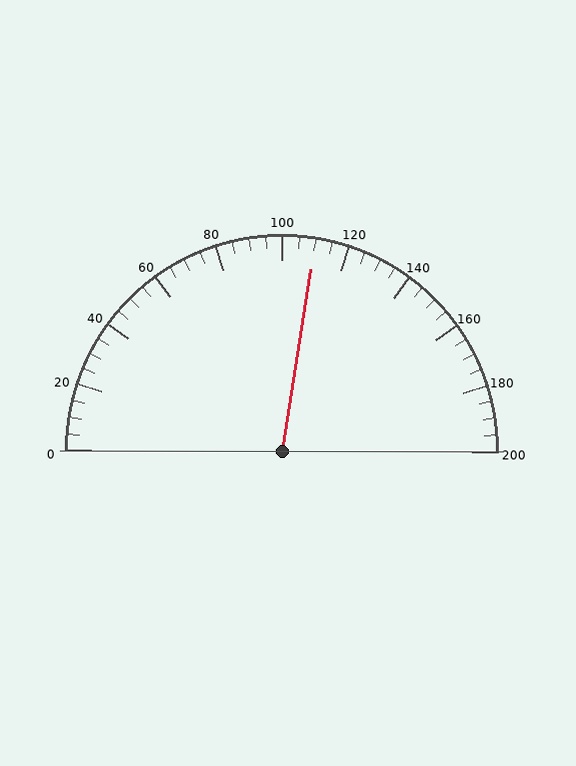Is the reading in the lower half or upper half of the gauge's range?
The reading is in the upper half of the range (0 to 200).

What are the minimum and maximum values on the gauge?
The gauge ranges from 0 to 200.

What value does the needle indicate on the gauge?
The needle indicates approximately 110.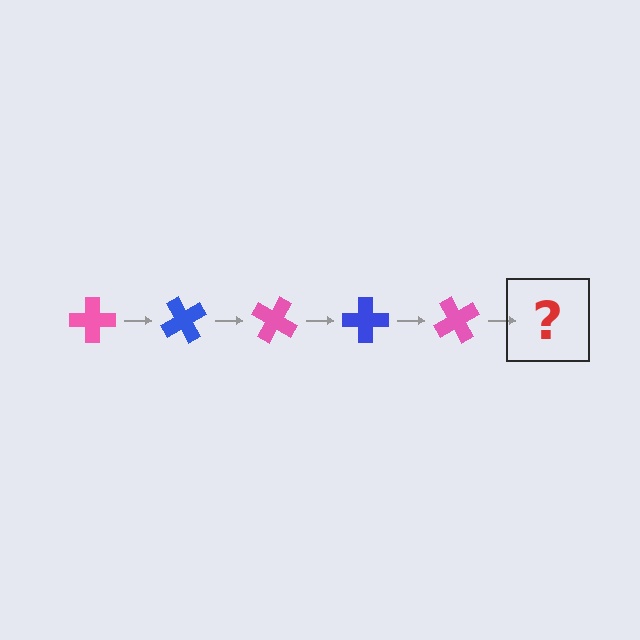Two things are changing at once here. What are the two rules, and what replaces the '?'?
The two rules are that it rotates 60 degrees each step and the color cycles through pink and blue. The '?' should be a blue cross, rotated 300 degrees from the start.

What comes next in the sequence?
The next element should be a blue cross, rotated 300 degrees from the start.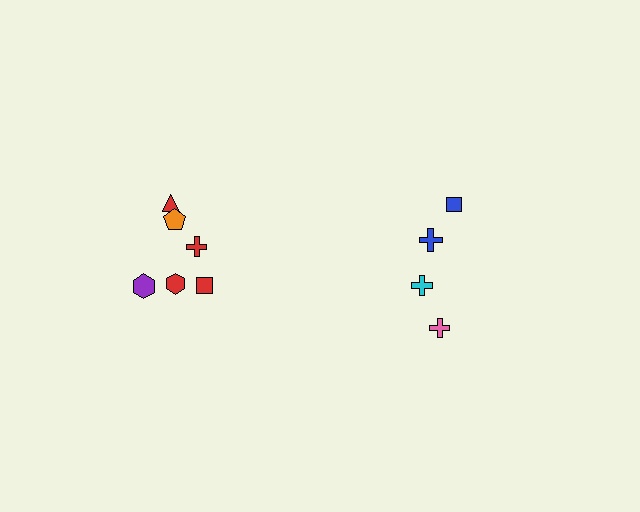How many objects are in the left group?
There are 6 objects.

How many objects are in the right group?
There are 4 objects.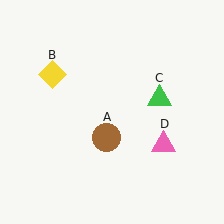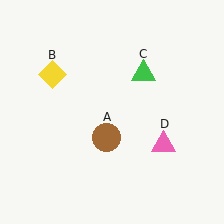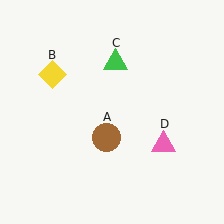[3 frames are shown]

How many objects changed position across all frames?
1 object changed position: green triangle (object C).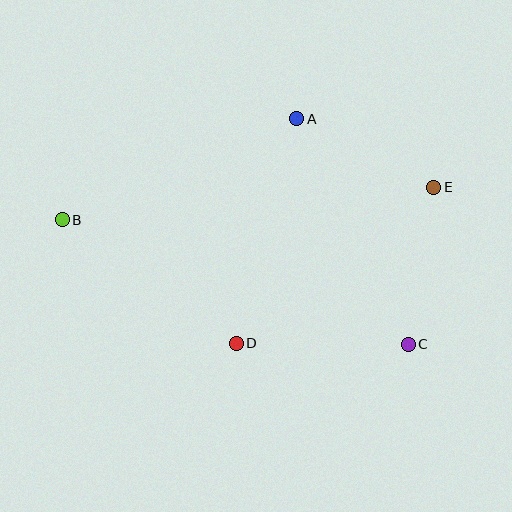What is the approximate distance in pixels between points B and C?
The distance between B and C is approximately 368 pixels.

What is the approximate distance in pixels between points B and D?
The distance between B and D is approximately 213 pixels.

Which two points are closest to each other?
Points A and E are closest to each other.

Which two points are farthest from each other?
Points B and E are farthest from each other.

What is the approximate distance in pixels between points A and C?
The distance between A and C is approximately 252 pixels.